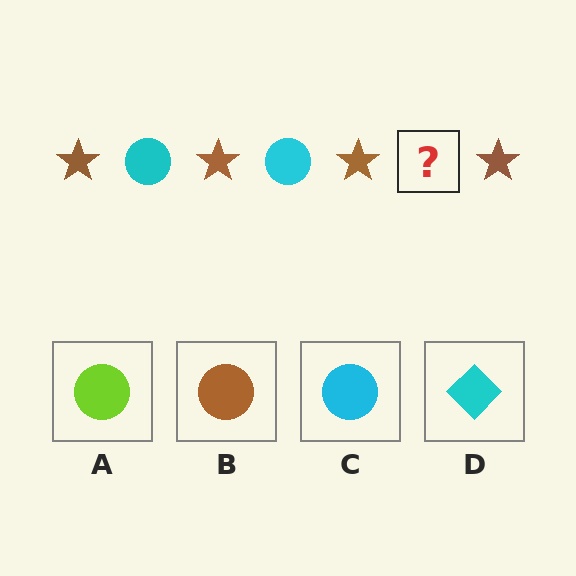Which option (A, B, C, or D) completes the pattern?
C.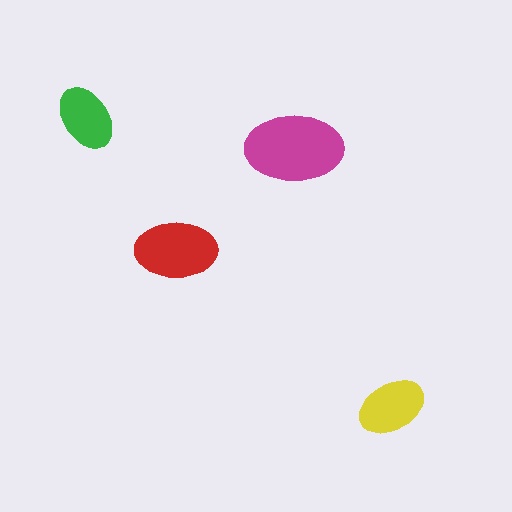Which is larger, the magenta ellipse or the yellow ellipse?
The magenta one.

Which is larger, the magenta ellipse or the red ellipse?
The magenta one.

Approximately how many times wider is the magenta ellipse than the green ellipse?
About 1.5 times wider.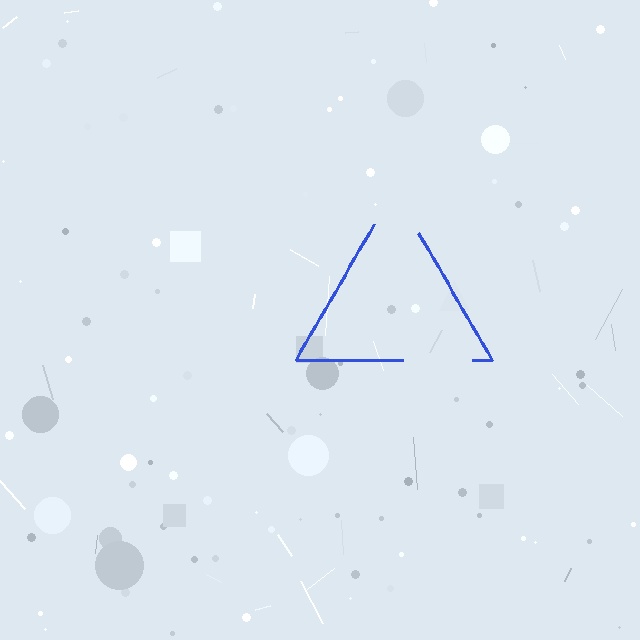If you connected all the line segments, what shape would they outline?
They would outline a triangle.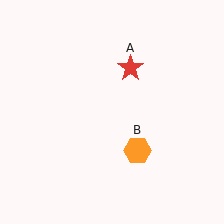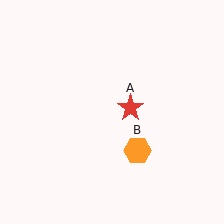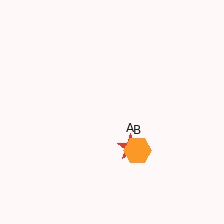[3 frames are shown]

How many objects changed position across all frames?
1 object changed position: red star (object A).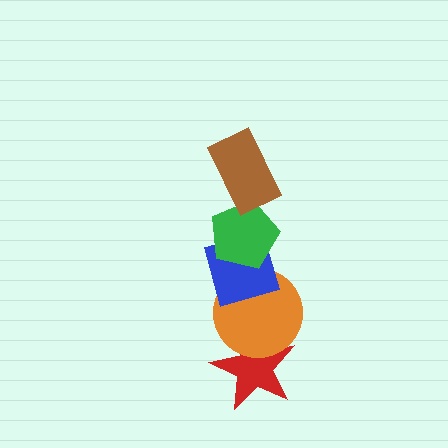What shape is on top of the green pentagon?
The brown rectangle is on top of the green pentagon.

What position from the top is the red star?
The red star is 5th from the top.